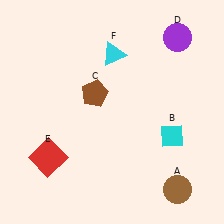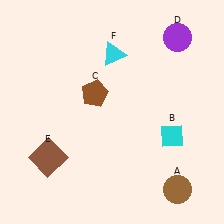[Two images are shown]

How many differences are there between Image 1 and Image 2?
There is 1 difference between the two images.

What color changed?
The square (E) changed from red in Image 1 to brown in Image 2.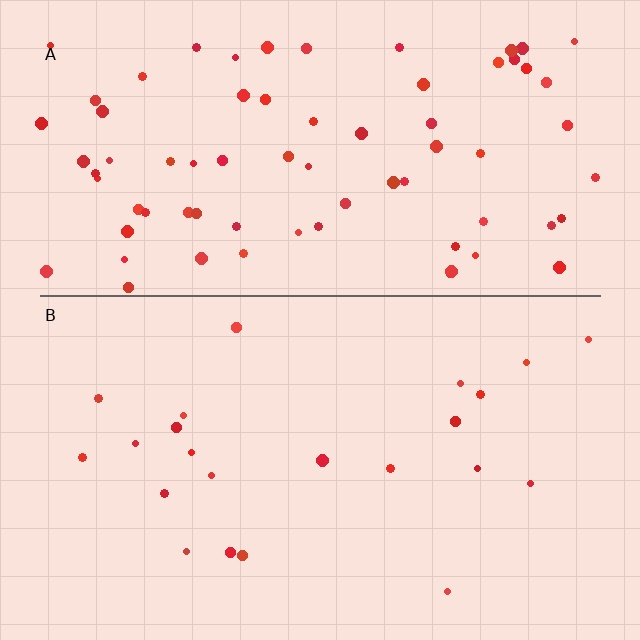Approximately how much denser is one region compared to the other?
Approximately 3.3× — region A over region B.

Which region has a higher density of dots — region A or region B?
A (the top).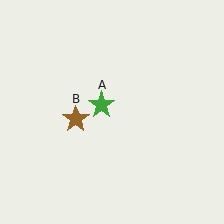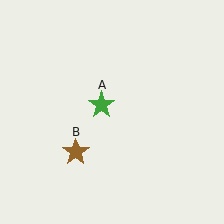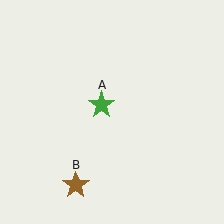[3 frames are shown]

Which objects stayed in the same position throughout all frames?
Green star (object A) remained stationary.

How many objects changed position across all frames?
1 object changed position: brown star (object B).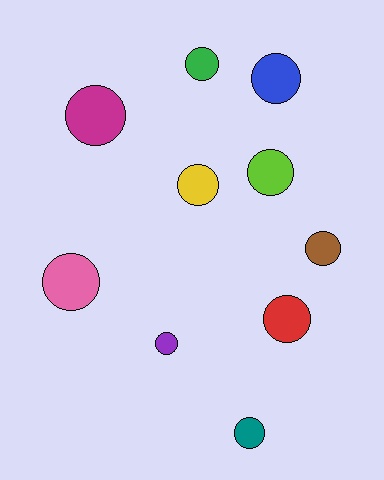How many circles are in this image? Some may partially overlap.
There are 10 circles.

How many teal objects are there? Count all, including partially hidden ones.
There is 1 teal object.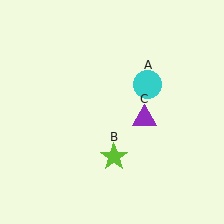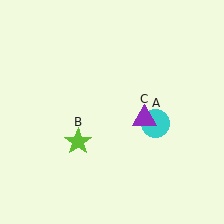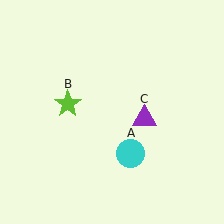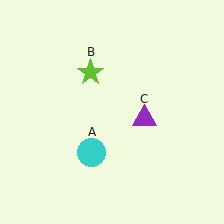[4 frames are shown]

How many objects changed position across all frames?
2 objects changed position: cyan circle (object A), lime star (object B).